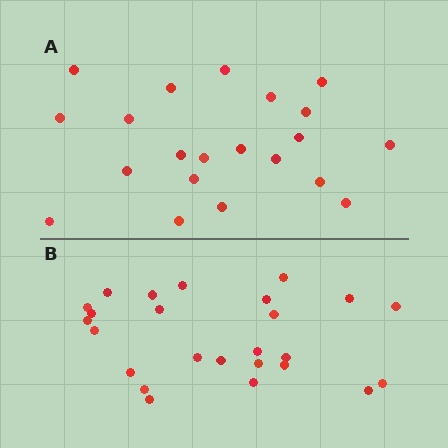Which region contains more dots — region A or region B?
Region B (the bottom region) has more dots.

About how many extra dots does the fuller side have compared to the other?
Region B has about 4 more dots than region A.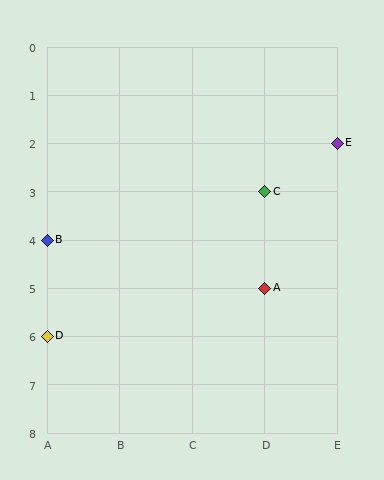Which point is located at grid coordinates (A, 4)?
Point B is at (A, 4).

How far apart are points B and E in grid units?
Points B and E are 4 columns and 2 rows apart (about 4.5 grid units diagonally).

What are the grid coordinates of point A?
Point A is at grid coordinates (D, 5).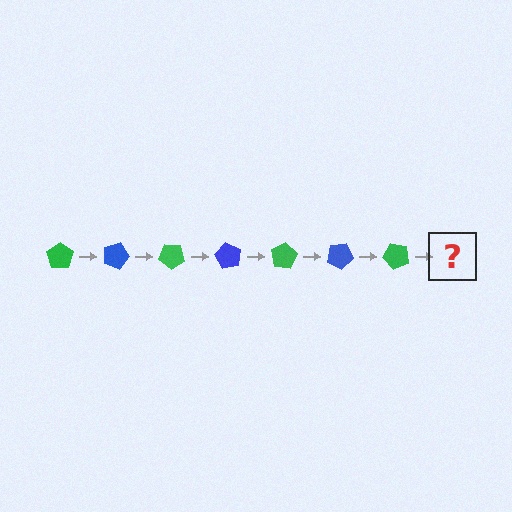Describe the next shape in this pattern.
It should be a blue pentagon, rotated 140 degrees from the start.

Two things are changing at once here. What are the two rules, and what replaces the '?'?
The two rules are that it rotates 20 degrees each step and the color cycles through green and blue. The '?' should be a blue pentagon, rotated 140 degrees from the start.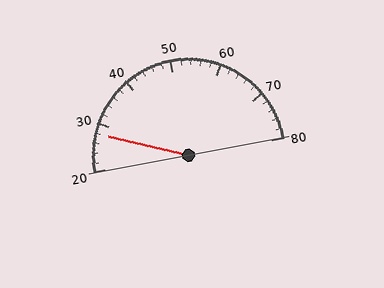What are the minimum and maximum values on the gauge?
The gauge ranges from 20 to 80.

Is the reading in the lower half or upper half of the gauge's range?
The reading is in the lower half of the range (20 to 80).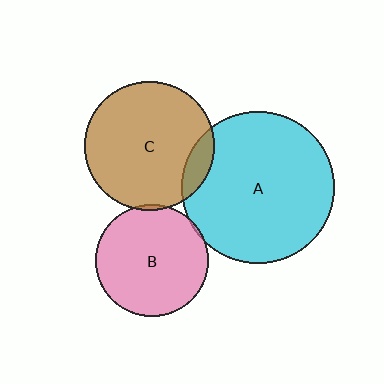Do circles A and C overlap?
Yes.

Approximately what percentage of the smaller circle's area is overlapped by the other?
Approximately 10%.